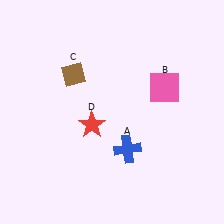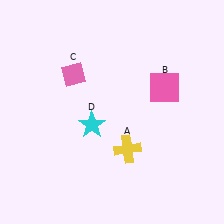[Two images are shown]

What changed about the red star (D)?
In Image 1, D is red. In Image 2, it changed to cyan.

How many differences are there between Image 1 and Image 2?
There are 3 differences between the two images.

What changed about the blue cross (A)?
In Image 1, A is blue. In Image 2, it changed to yellow.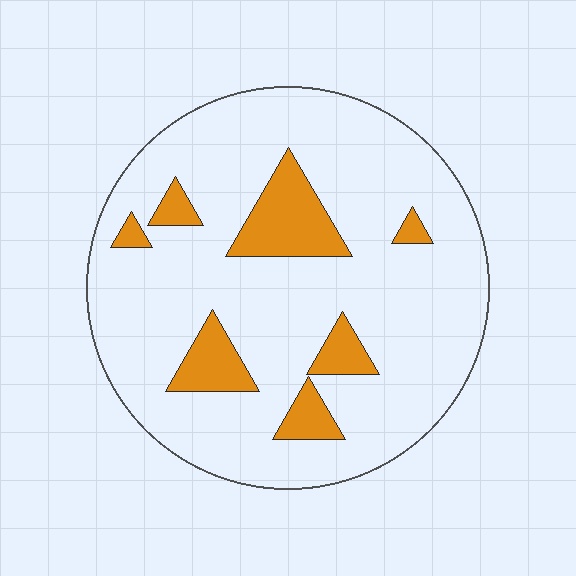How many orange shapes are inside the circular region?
7.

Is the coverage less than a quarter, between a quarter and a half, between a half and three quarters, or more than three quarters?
Less than a quarter.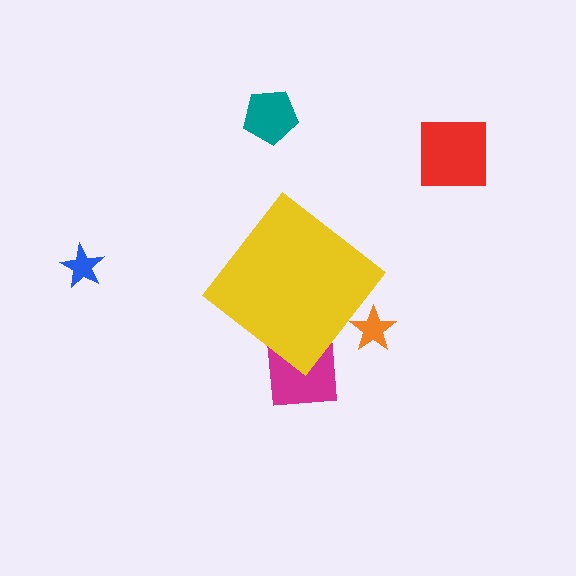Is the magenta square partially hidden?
Yes, the magenta square is partially hidden behind the yellow diamond.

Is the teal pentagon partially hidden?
No, the teal pentagon is fully visible.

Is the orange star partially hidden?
Yes, the orange star is partially hidden behind the yellow diamond.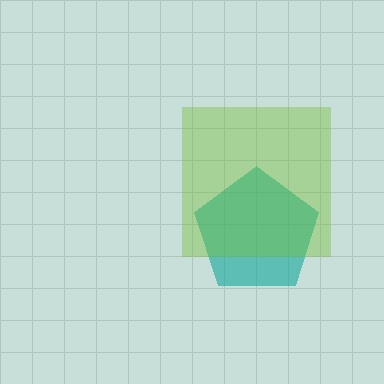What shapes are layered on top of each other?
The layered shapes are: a teal pentagon, a lime square.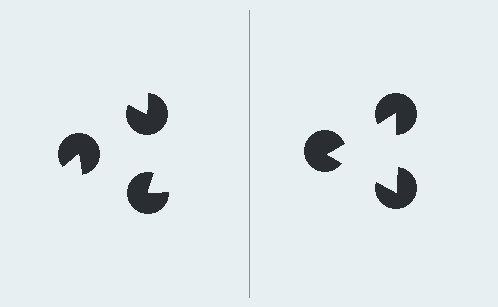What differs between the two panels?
The pac-man discs are positioned identically on both sides; only the wedge orientations differ. On the right they align to a triangle; on the left they are misaligned.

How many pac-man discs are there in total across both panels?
6 — 3 on each side.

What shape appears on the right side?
An illusory triangle.